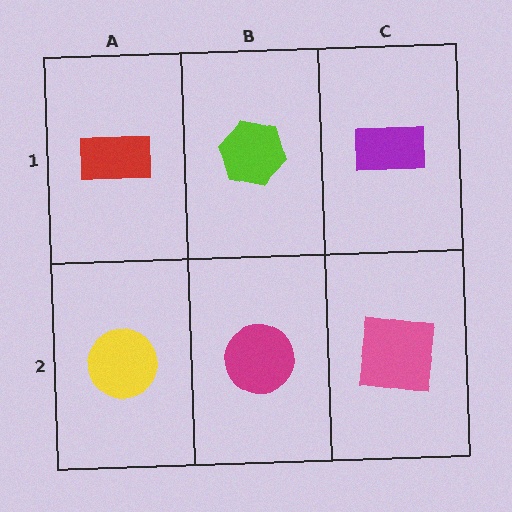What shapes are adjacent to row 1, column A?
A yellow circle (row 2, column A), a lime hexagon (row 1, column B).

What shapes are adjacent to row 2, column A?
A red rectangle (row 1, column A), a magenta circle (row 2, column B).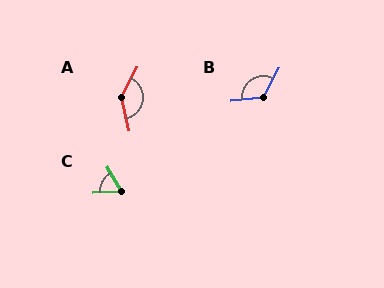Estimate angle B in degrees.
Approximately 123 degrees.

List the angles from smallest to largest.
C (62°), B (123°), A (140°).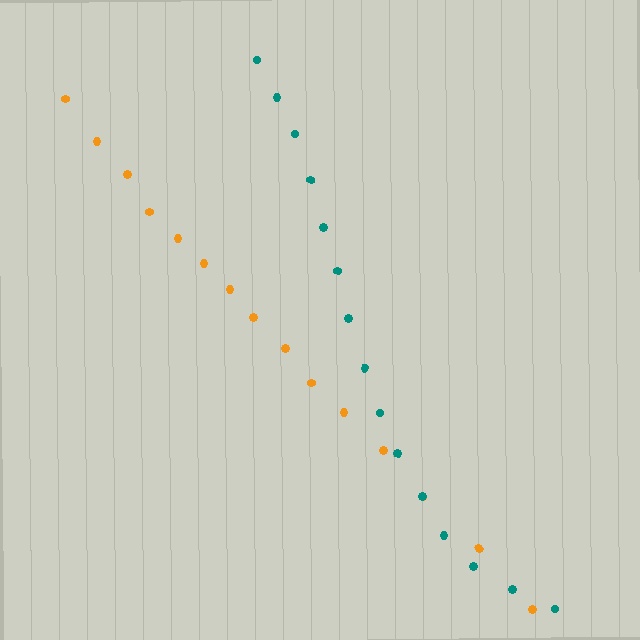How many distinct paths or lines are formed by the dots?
There are 2 distinct paths.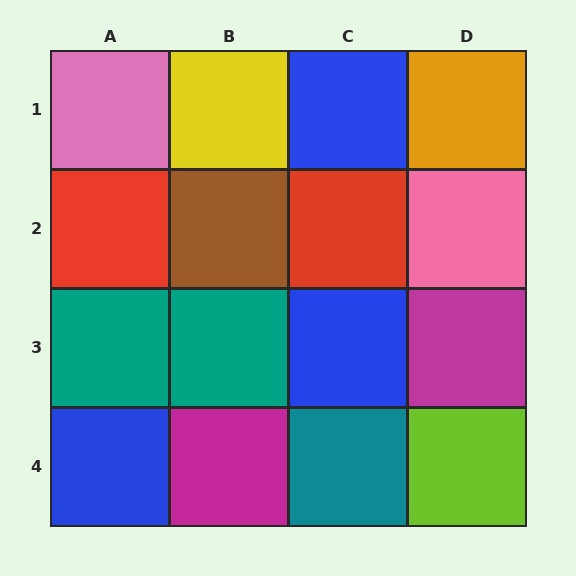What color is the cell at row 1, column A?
Pink.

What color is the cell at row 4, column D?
Lime.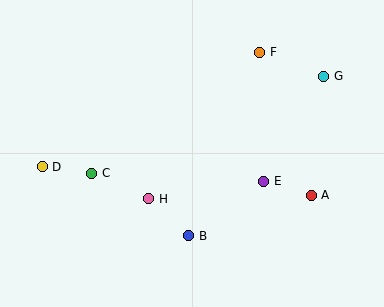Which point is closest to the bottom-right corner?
Point A is closest to the bottom-right corner.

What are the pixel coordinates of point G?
Point G is at (324, 76).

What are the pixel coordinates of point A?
Point A is at (311, 195).